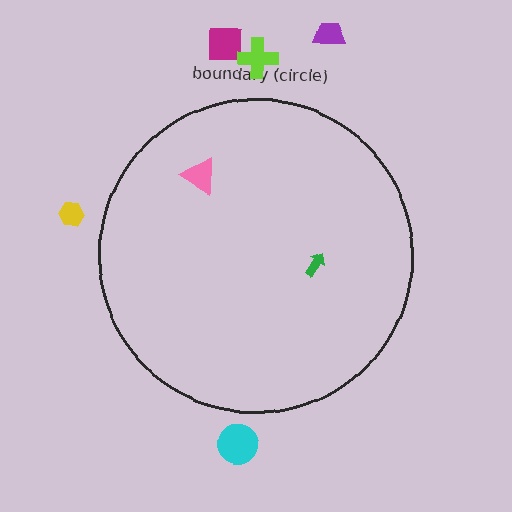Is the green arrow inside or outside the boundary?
Inside.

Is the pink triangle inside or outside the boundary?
Inside.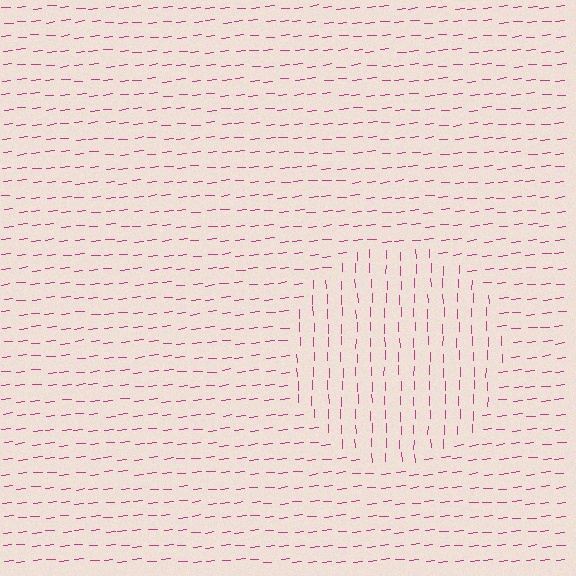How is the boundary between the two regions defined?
The boundary is defined purely by a change in line orientation (approximately 85 degrees difference). All lines are the same color and thickness.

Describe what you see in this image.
The image is filled with small magenta line segments. A circle region in the image has lines oriented differently from the surrounding lines, creating a visible texture boundary.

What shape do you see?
I see a circle.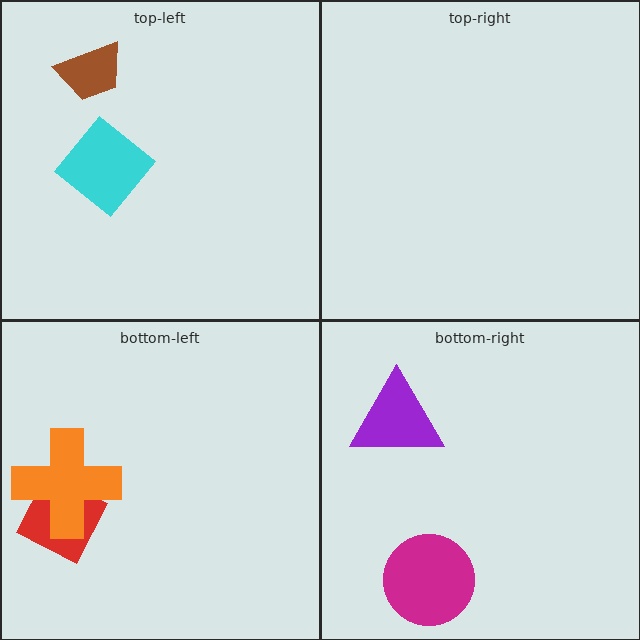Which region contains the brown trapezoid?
The top-left region.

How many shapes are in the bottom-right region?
2.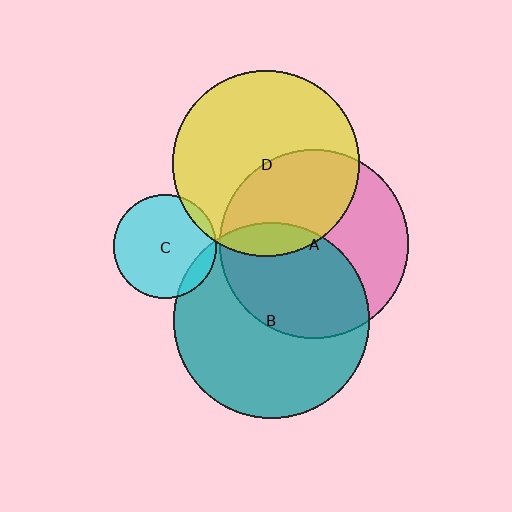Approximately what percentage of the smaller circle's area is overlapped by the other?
Approximately 40%.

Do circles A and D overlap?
Yes.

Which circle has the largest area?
Circle B (teal).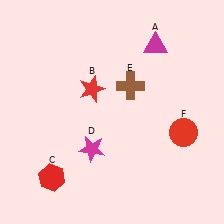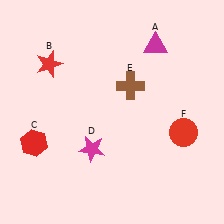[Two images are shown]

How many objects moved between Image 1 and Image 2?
2 objects moved between the two images.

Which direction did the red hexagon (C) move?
The red hexagon (C) moved up.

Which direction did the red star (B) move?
The red star (B) moved left.